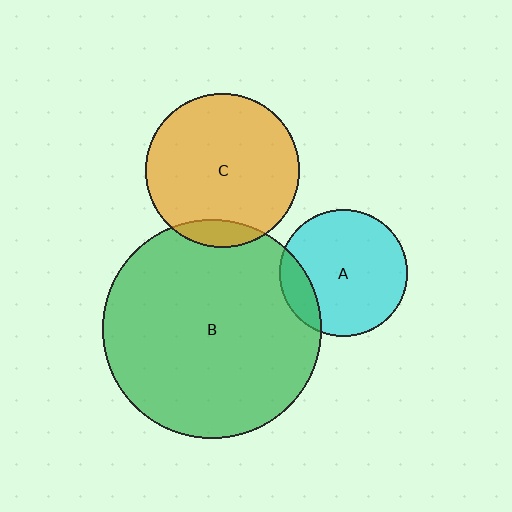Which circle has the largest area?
Circle B (green).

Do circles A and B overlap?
Yes.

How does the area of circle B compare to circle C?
Approximately 2.0 times.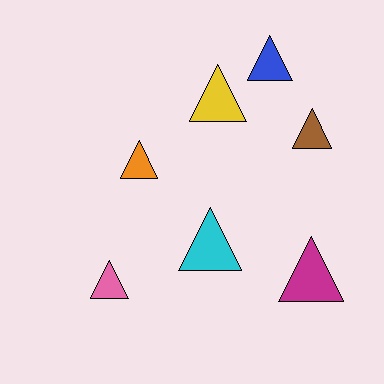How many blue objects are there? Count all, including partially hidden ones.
There is 1 blue object.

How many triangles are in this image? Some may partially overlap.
There are 7 triangles.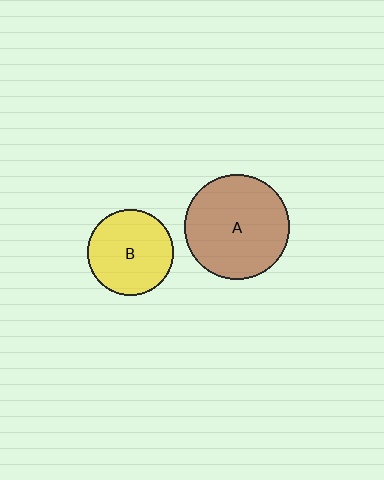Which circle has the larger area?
Circle A (brown).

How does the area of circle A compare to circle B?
Approximately 1.5 times.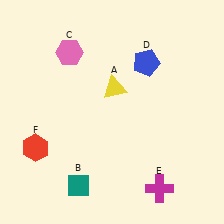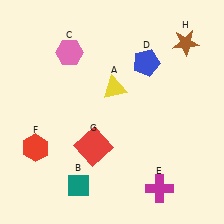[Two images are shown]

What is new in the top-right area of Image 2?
A brown star (H) was added in the top-right area of Image 2.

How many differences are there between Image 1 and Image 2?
There are 2 differences between the two images.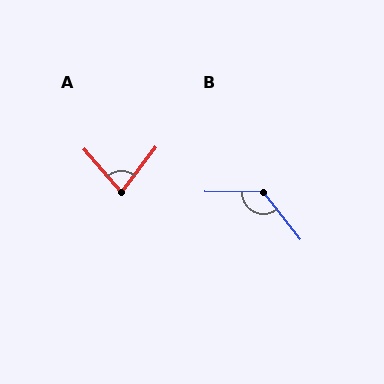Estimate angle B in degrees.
Approximately 128 degrees.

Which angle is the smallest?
A, at approximately 78 degrees.